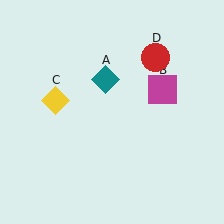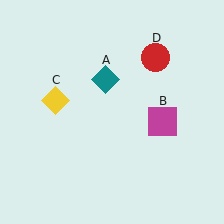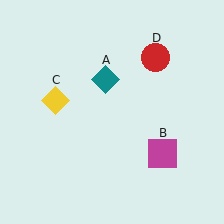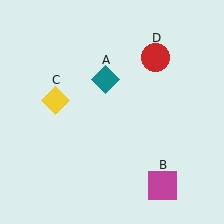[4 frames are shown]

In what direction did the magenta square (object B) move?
The magenta square (object B) moved down.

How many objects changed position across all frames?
1 object changed position: magenta square (object B).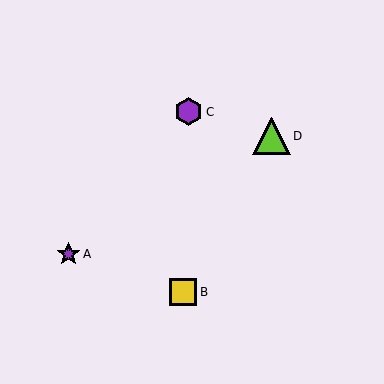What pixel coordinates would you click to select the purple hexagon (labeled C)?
Click at (189, 112) to select the purple hexagon C.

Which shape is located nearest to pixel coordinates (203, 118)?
The purple hexagon (labeled C) at (189, 112) is nearest to that location.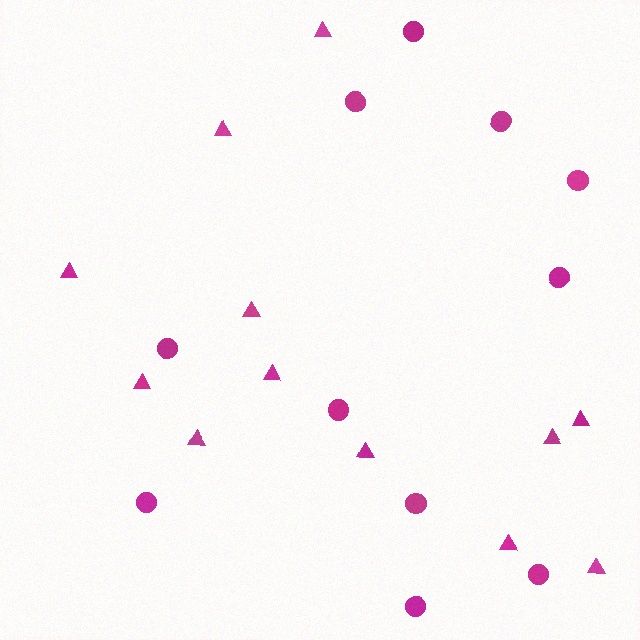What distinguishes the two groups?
There are 2 groups: one group of circles (11) and one group of triangles (12).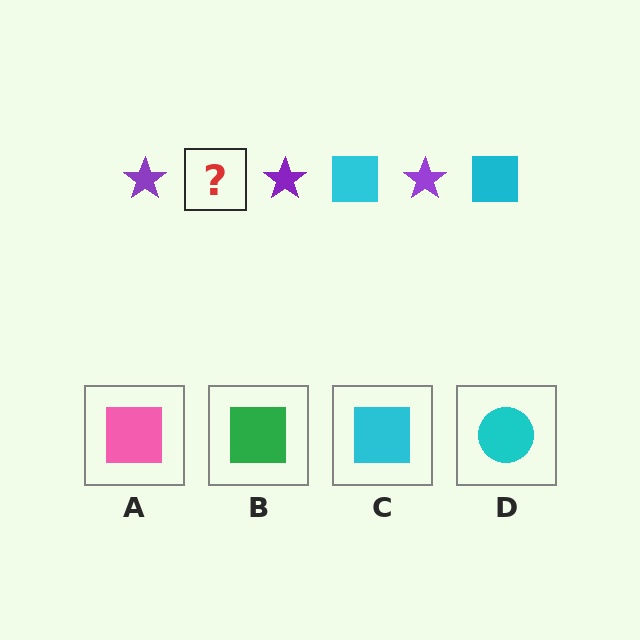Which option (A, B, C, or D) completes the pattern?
C.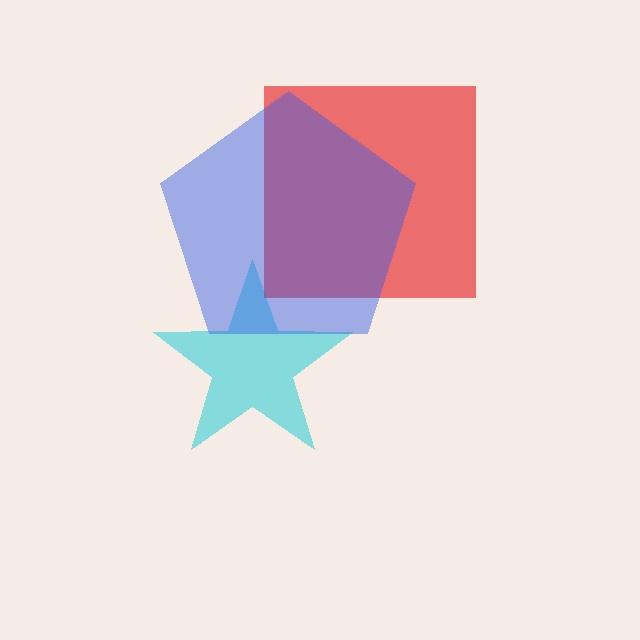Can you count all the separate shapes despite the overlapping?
Yes, there are 3 separate shapes.